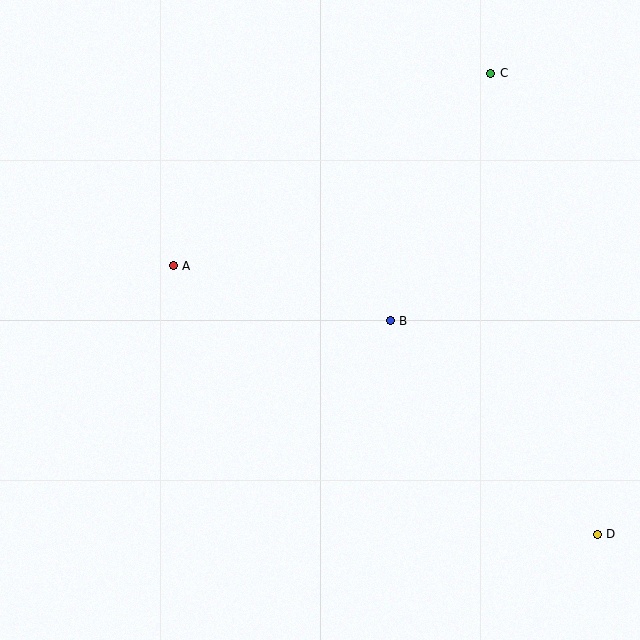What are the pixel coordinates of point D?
Point D is at (597, 535).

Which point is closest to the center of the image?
Point B at (390, 321) is closest to the center.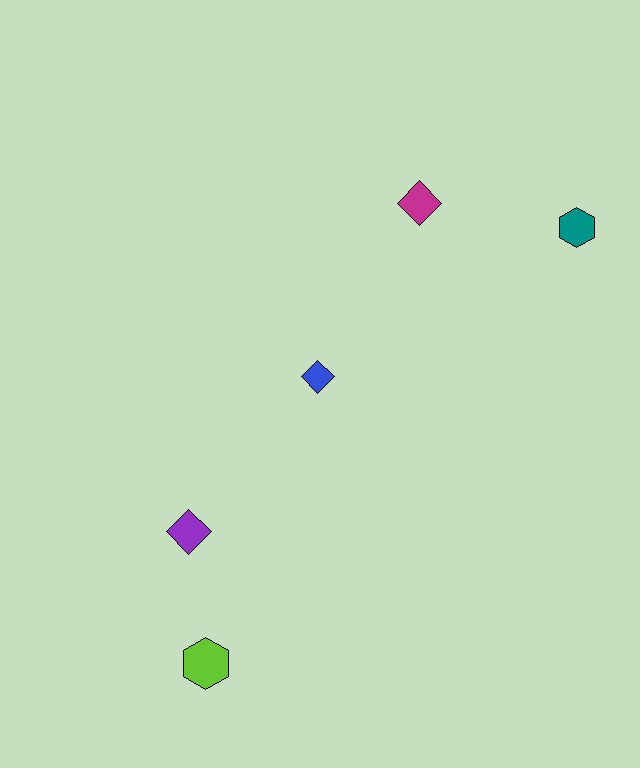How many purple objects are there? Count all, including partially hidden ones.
There is 1 purple object.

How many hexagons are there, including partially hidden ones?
There are 2 hexagons.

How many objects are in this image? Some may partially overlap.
There are 5 objects.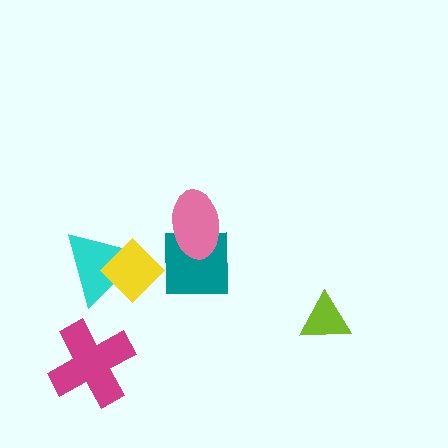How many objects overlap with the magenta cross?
0 objects overlap with the magenta cross.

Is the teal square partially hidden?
Yes, it is partially covered by another shape.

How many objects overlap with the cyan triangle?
1 object overlaps with the cyan triangle.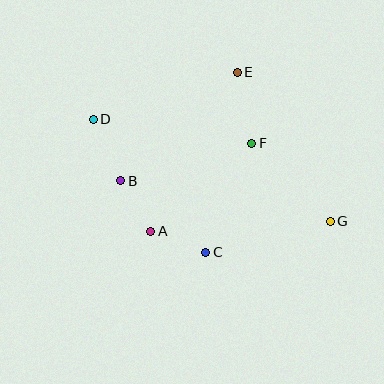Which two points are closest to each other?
Points A and C are closest to each other.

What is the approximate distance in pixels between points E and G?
The distance between E and G is approximately 176 pixels.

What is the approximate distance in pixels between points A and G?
The distance between A and G is approximately 179 pixels.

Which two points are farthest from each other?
Points D and G are farthest from each other.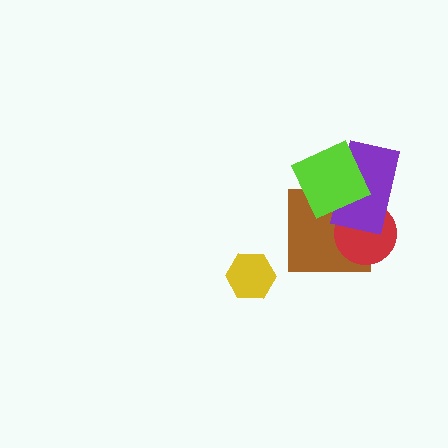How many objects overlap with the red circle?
3 objects overlap with the red circle.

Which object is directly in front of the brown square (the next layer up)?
The red circle is directly in front of the brown square.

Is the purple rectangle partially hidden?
Yes, it is partially covered by another shape.